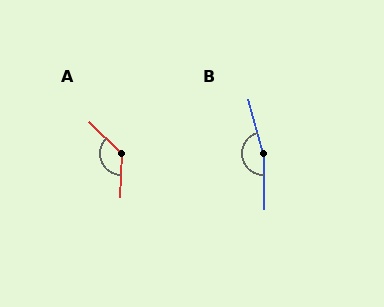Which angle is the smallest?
A, at approximately 132 degrees.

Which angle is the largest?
B, at approximately 166 degrees.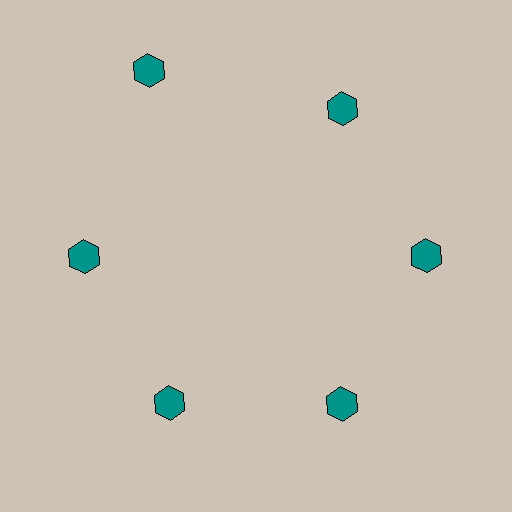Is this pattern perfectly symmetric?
No. The 6 teal hexagons are arranged in a ring, but one element near the 11 o'clock position is pushed outward from the center, breaking the 6-fold rotational symmetry.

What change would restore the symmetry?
The symmetry would be restored by moving it inward, back onto the ring so that all 6 hexagons sit at equal angles and equal distance from the center.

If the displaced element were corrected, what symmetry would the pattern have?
It would have 6-fold rotational symmetry — the pattern would map onto itself every 60 degrees.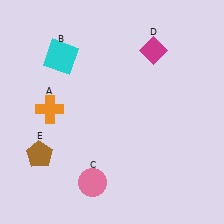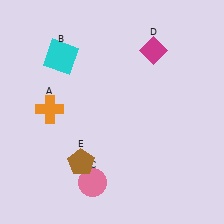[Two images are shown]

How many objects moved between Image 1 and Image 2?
1 object moved between the two images.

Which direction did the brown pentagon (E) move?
The brown pentagon (E) moved right.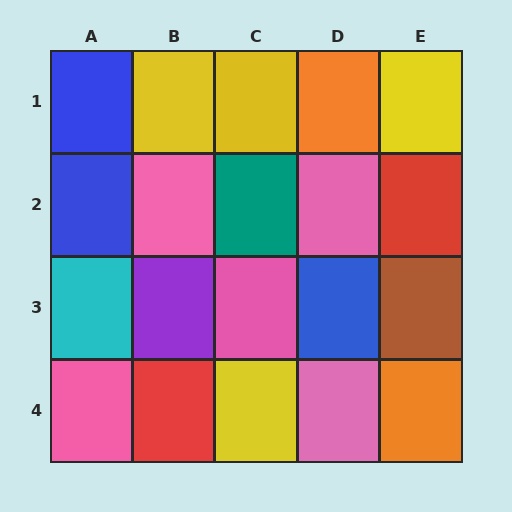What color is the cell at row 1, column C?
Yellow.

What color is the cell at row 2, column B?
Pink.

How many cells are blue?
3 cells are blue.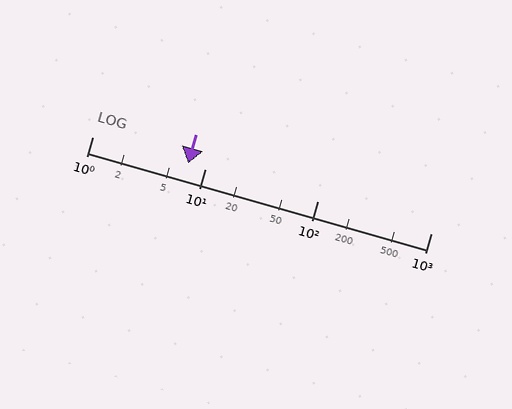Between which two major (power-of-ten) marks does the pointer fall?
The pointer is between 1 and 10.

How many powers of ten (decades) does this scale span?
The scale spans 3 decades, from 1 to 1000.